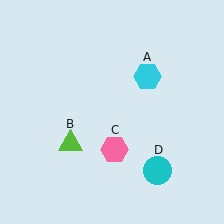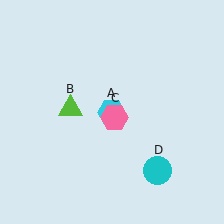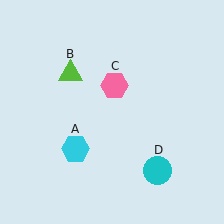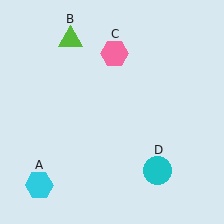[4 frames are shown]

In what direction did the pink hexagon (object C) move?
The pink hexagon (object C) moved up.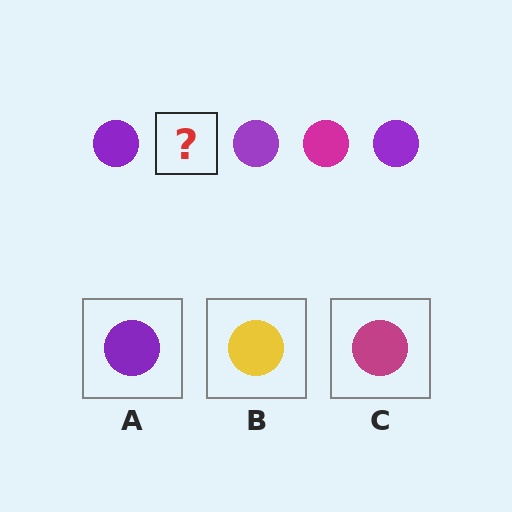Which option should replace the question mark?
Option C.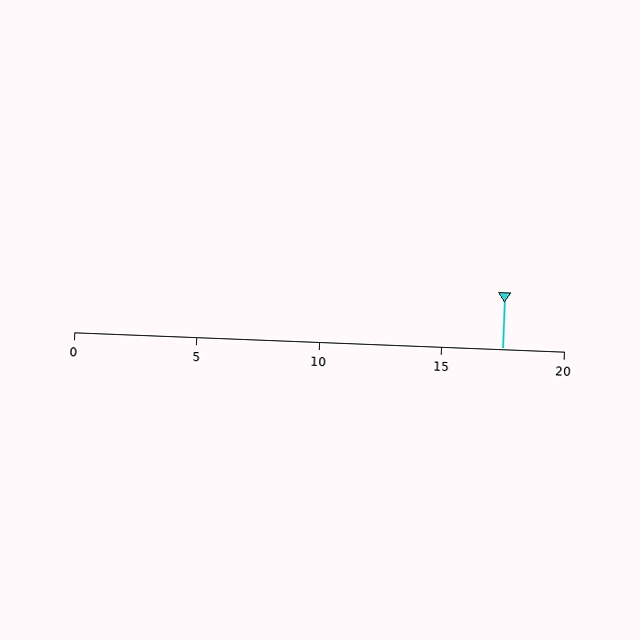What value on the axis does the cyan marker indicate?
The marker indicates approximately 17.5.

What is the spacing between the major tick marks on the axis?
The major ticks are spaced 5 apart.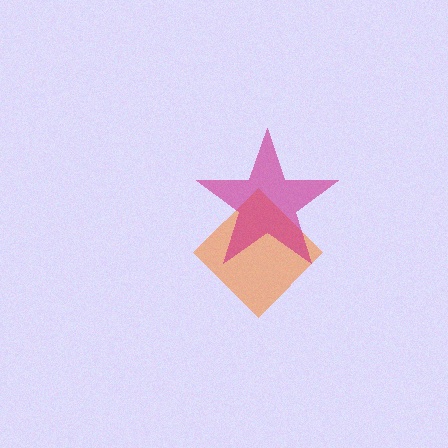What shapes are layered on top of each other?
The layered shapes are: an orange diamond, a magenta star.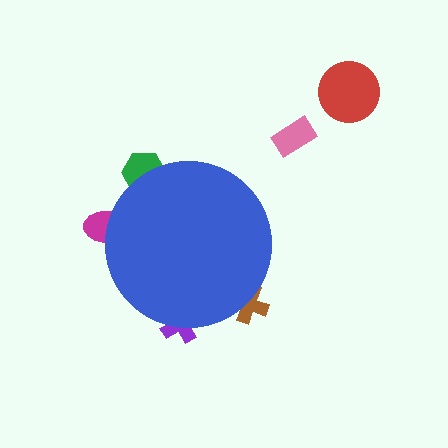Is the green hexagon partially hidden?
Yes, the green hexagon is partially hidden behind the blue circle.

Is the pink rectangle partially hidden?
No, the pink rectangle is fully visible.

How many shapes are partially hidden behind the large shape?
4 shapes are partially hidden.